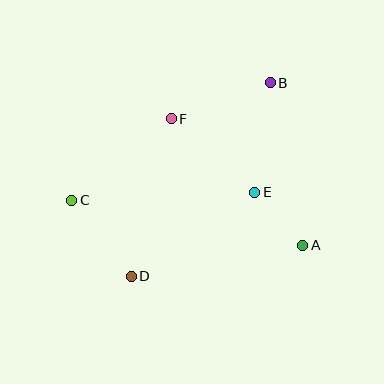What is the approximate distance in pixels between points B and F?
The distance between B and F is approximately 106 pixels.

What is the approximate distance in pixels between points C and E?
The distance between C and E is approximately 183 pixels.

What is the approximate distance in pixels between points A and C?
The distance between A and C is approximately 235 pixels.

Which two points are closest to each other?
Points A and E are closest to each other.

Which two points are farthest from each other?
Points B and D are farthest from each other.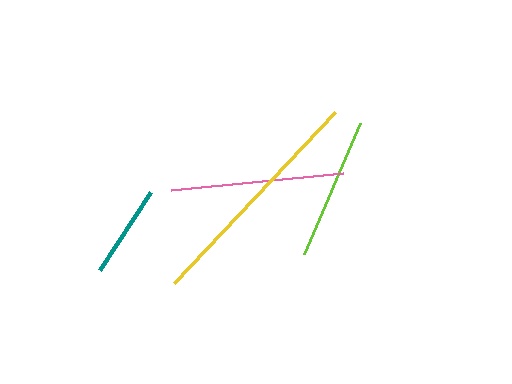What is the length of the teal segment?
The teal segment is approximately 93 pixels long.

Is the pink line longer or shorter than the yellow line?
The yellow line is longer than the pink line.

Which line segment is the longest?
The yellow line is the longest at approximately 234 pixels.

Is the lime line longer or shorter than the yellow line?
The yellow line is longer than the lime line.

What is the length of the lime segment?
The lime segment is approximately 143 pixels long.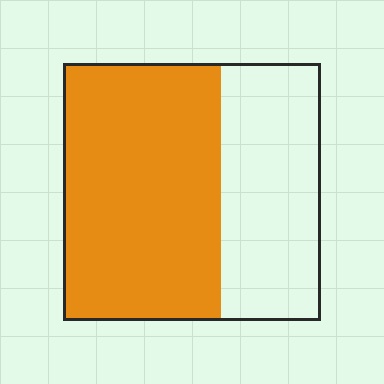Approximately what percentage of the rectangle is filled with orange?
Approximately 60%.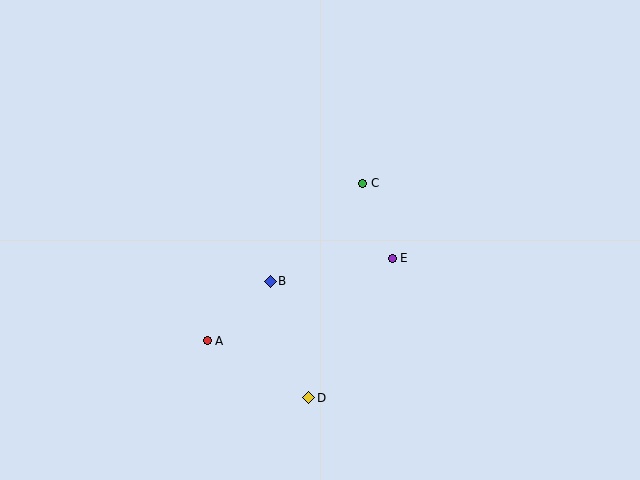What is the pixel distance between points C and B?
The distance between C and B is 135 pixels.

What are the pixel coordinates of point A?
Point A is at (207, 341).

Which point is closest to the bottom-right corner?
Point E is closest to the bottom-right corner.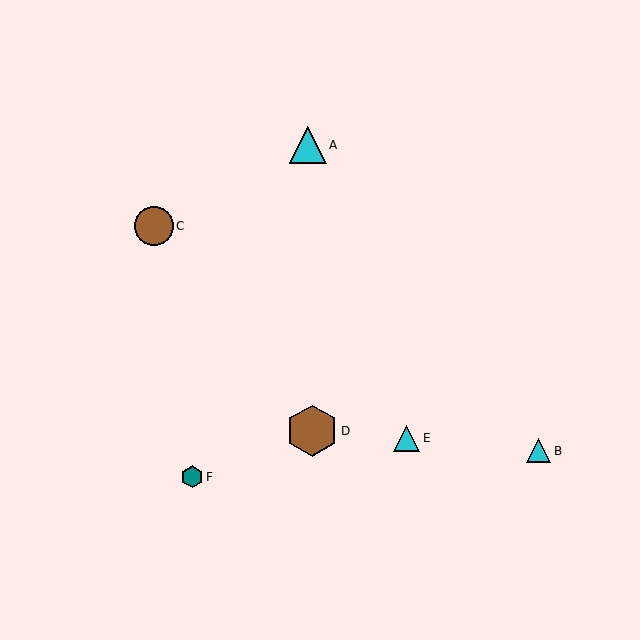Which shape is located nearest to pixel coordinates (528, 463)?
The cyan triangle (labeled B) at (539, 451) is nearest to that location.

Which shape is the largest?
The brown hexagon (labeled D) is the largest.